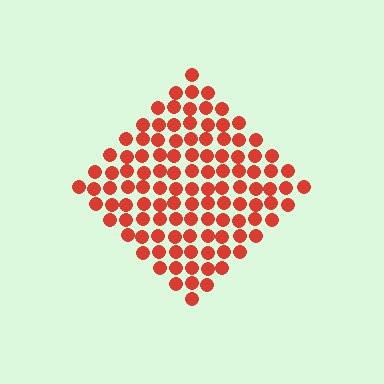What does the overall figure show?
The overall figure shows a diamond.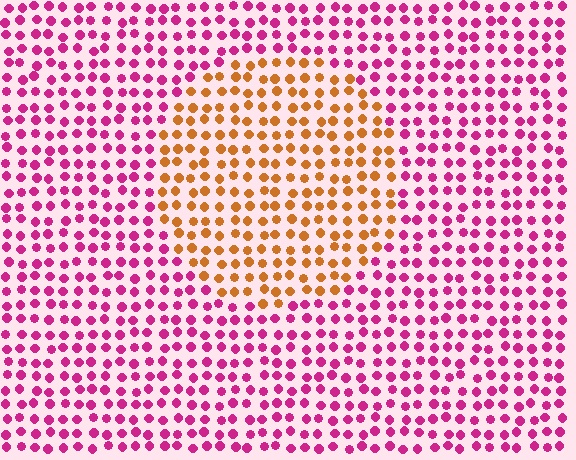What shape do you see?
I see a circle.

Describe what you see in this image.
The image is filled with small magenta elements in a uniform arrangement. A circle-shaped region is visible where the elements are tinted to a slightly different hue, forming a subtle color boundary.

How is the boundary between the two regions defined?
The boundary is defined purely by a slight shift in hue (about 65 degrees). Spacing, size, and orientation are identical on both sides.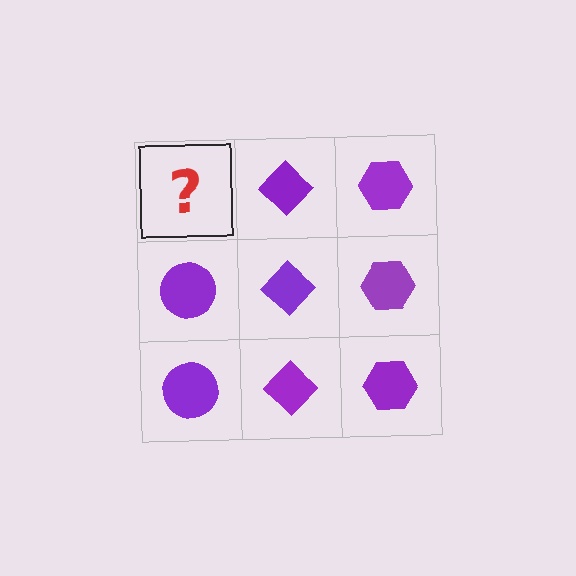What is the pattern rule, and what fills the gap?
The rule is that each column has a consistent shape. The gap should be filled with a purple circle.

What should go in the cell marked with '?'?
The missing cell should contain a purple circle.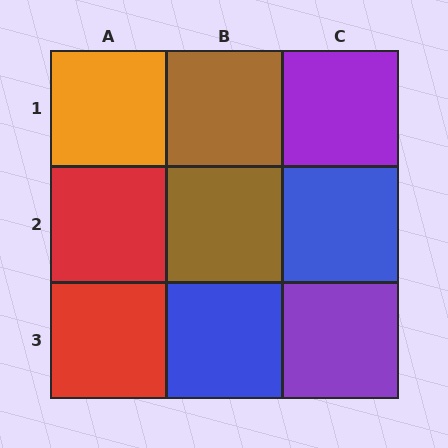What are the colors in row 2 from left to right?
Red, brown, blue.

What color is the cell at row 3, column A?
Red.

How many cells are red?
2 cells are red.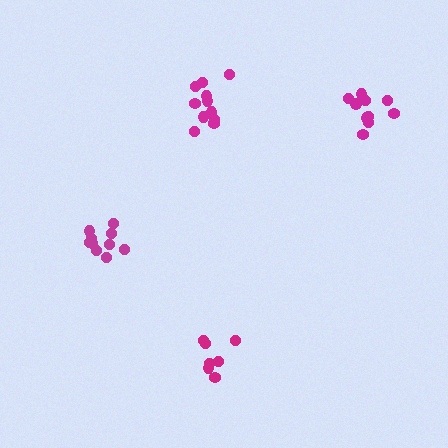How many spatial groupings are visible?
There are 4 spatial groupings.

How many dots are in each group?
Group 1: 7 dots, Group 2: 10 dots, Group 3: 11 dots, Group 4: 10 dots (38 total).